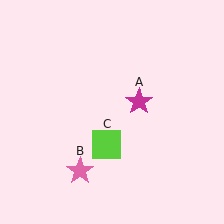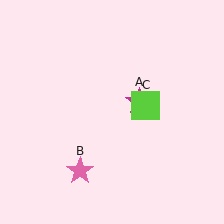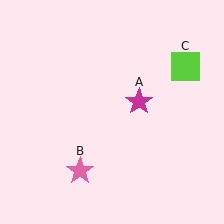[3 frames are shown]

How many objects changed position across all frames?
1 object changed position: lime square (object C).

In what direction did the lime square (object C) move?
The lime square (object C) moved up and to the right.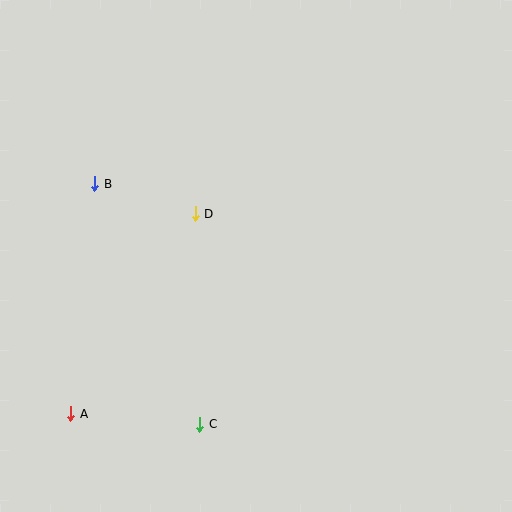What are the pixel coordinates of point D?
Point D is at (195, 214).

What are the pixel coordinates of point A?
Point A is at (71, 414).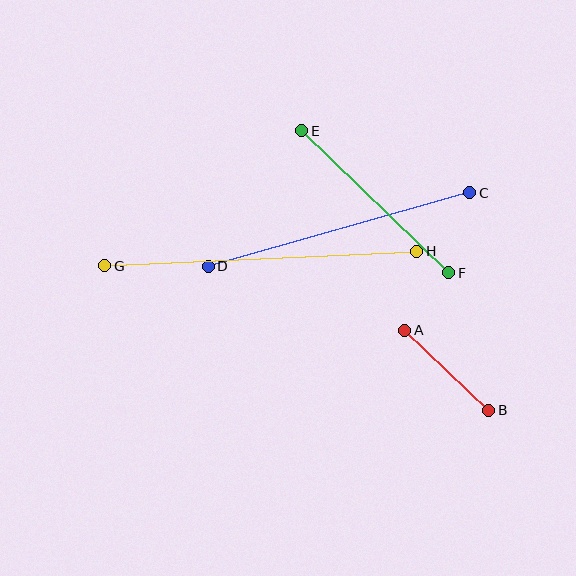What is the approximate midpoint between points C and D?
The midpoint is at approximately (339, 230) pixels.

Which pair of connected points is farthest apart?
Points G and H are farthest apart.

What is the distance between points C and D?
The distance is approximately 272 pixels.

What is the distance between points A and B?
The distance is approximately 116 pixels.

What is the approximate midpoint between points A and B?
The midpoint is at approximately (447, 370) pixels.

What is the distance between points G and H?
The distance is approximately 312 pixels.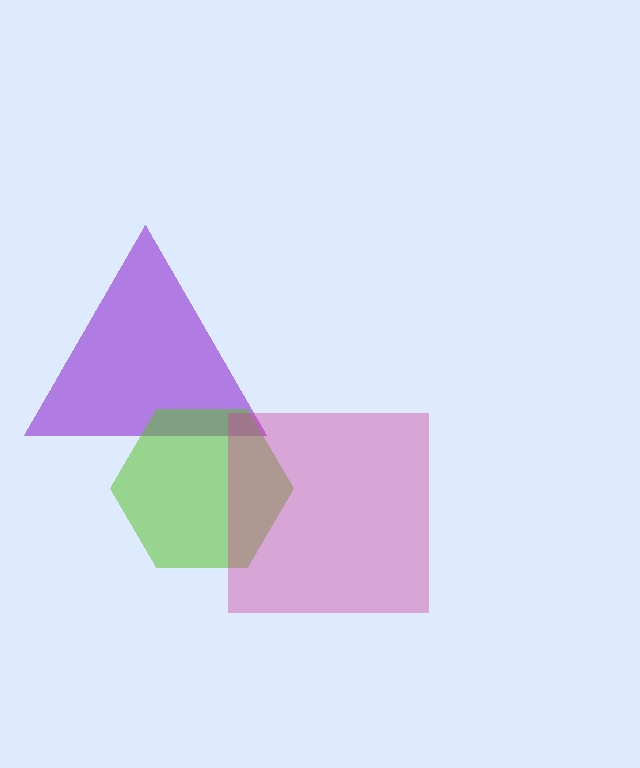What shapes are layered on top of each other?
The layered shapes are: a purple triangle, a lime hexagon, a magenta square.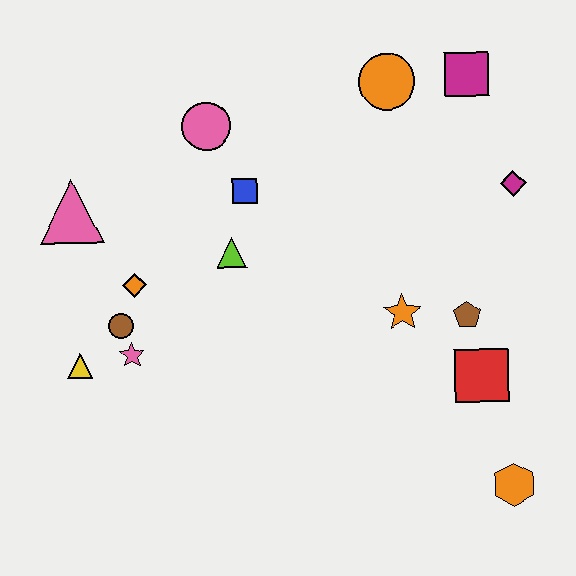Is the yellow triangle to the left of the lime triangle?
Yes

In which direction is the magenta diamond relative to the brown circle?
The magenta diamond is to the right of the brown circle.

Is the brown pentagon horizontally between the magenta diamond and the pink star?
Yes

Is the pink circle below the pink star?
No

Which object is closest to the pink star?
The brown circle is closest to the pink star.